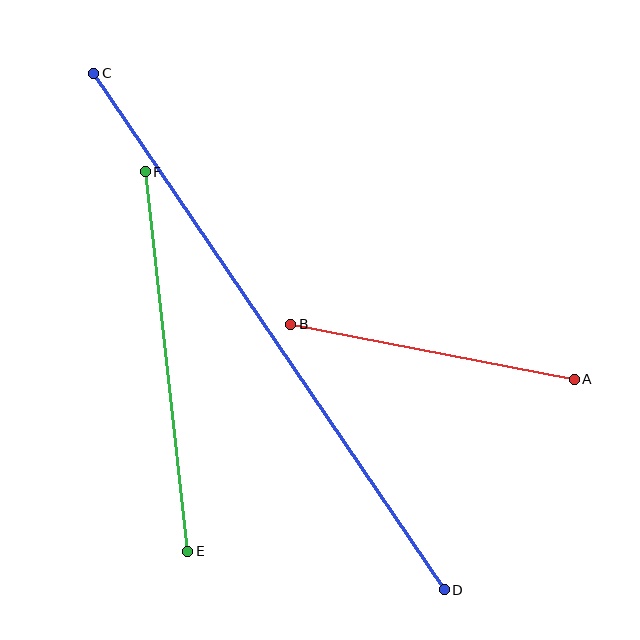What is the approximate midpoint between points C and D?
The midpoint is at approximately (269, 332) pixels.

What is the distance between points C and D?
The distance is approximately 624 pixels.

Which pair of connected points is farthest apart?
Points C and D are farthest apart.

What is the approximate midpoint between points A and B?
The midpoint is at approximately (433, 352) pixels.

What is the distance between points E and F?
The distance is approximately 382 pixels.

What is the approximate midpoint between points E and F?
The midpoint is at approximately (167, 362) pixels.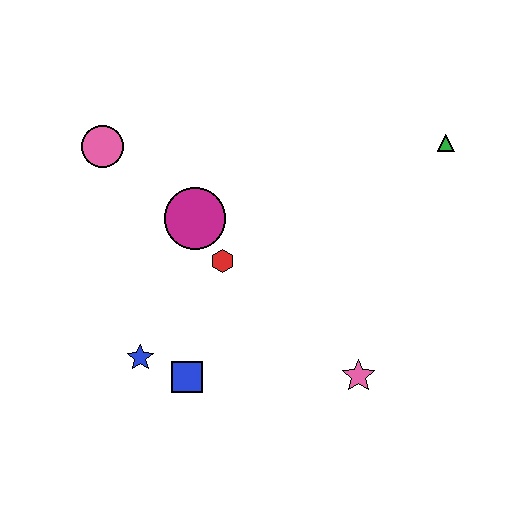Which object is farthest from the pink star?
The pink circle is farthest from the pink star.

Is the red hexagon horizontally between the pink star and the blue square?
Yes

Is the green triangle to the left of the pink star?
No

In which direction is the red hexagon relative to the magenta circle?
The red hexagon is below the magenta circle.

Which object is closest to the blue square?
The blue star is closest to the blue square.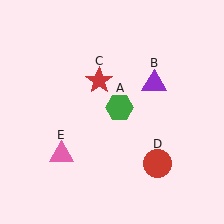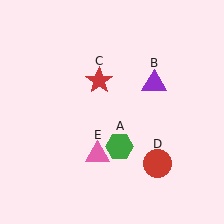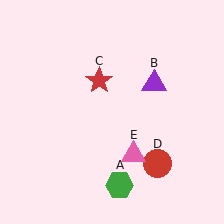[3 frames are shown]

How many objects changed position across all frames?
2 objects changed position: green hexagon (object A), pink triangle (object E).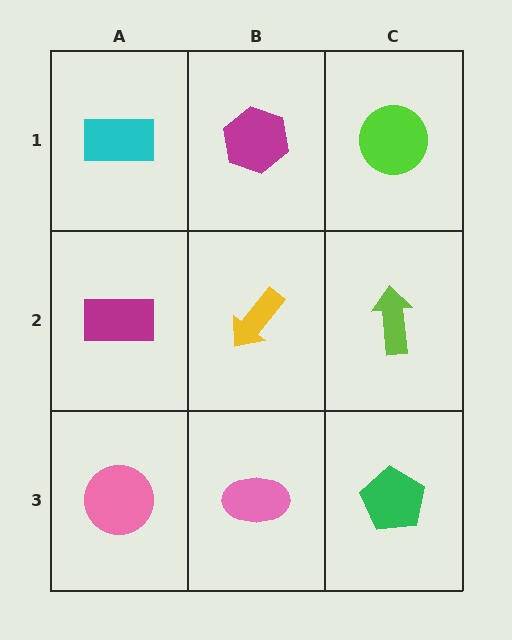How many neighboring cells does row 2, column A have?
3.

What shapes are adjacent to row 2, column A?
A cyan rectangle (row 1, column A), a pink circle (row 3, column A), a yellow arrow (row 2, column B).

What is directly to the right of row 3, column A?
A pink ellipse.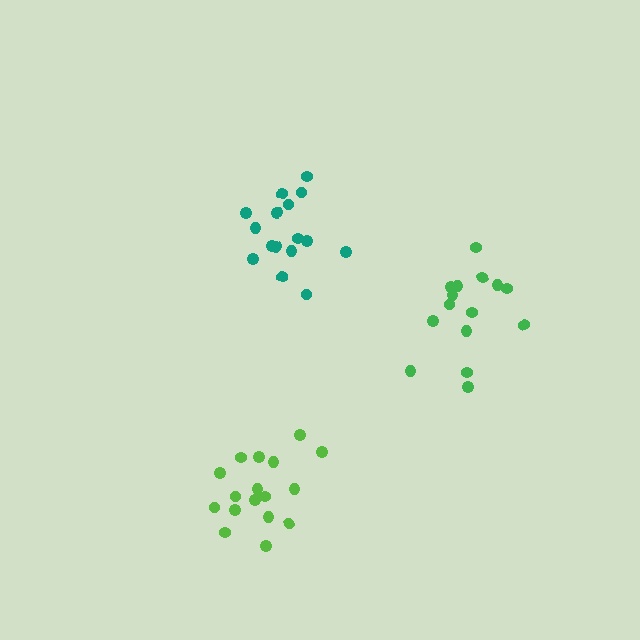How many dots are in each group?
Group 1: 16 dots, Group 2: 17 dots, Group 3: 15 dots (48 total).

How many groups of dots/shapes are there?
There are 3 groups.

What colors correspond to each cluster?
The clusters are colored: teal, lime, green.